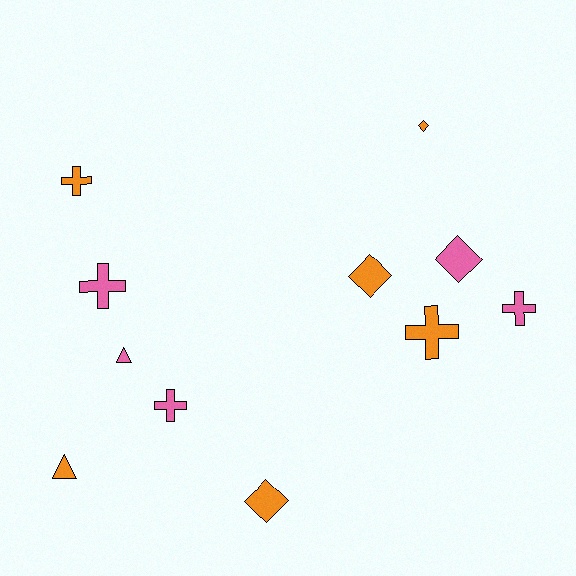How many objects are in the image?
There are 11 objects.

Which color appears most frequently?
Orange, with 6 objects.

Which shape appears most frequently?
Cross, with 5 objects.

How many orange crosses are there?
There are 2 orange crosses.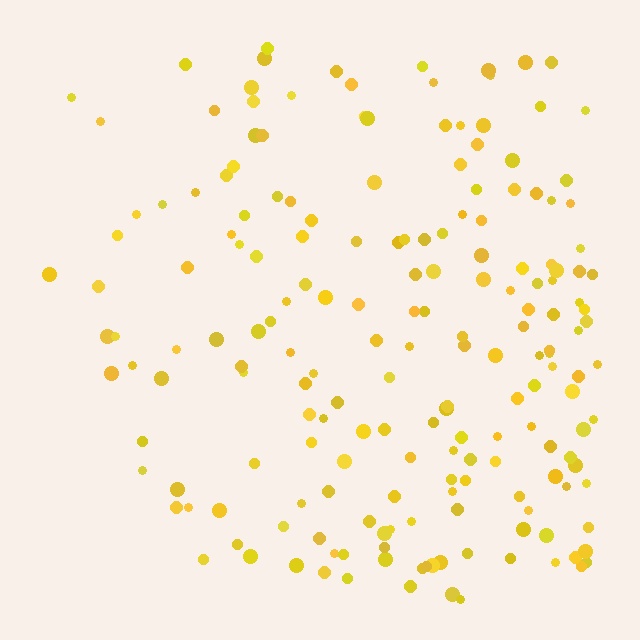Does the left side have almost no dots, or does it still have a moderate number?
Still a moderate number, just noticeably fewer than the right.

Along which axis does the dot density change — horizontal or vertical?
Horizontal.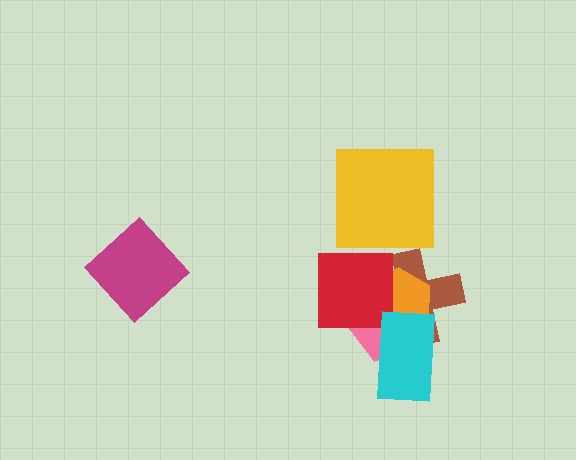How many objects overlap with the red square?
3 objects overlap with the red square.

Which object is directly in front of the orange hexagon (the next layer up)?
The red square is directly in front of the orange hexagon.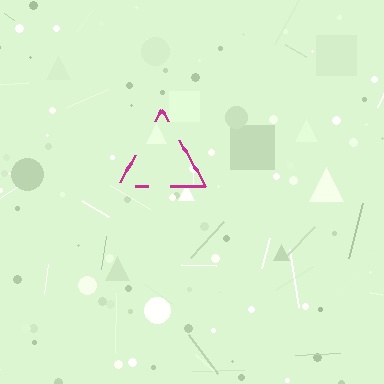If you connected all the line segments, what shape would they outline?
They would outline a triangle.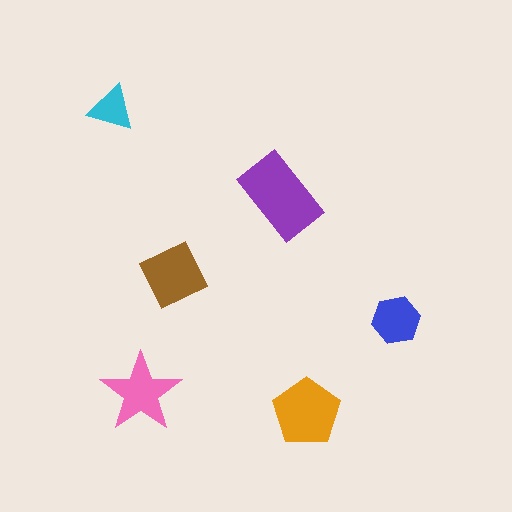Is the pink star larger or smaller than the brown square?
Smaller.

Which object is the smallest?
The cyan triangle.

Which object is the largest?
The purple rectangle.